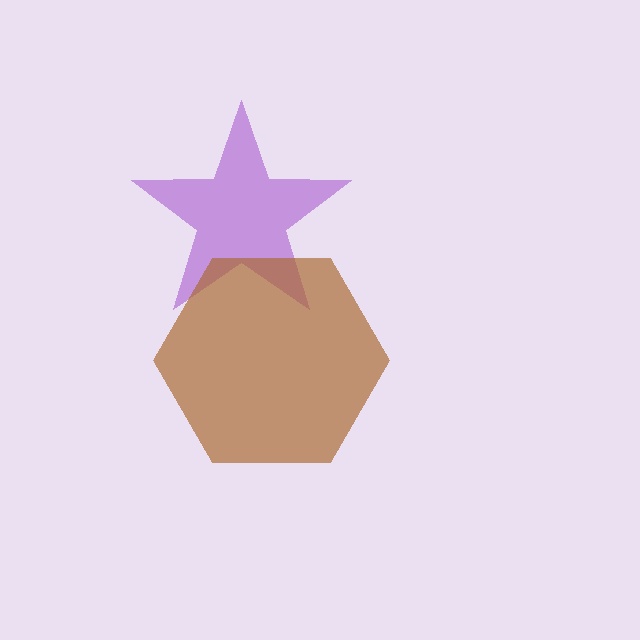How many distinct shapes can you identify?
There are 2 distinct shapes: a purple star, a brown hexagon.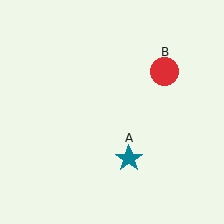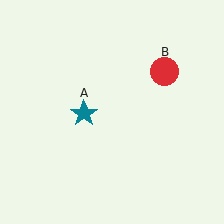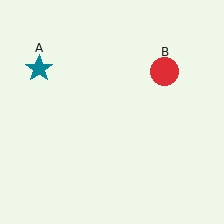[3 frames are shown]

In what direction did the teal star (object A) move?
The teal star (object A) moved up and to the left.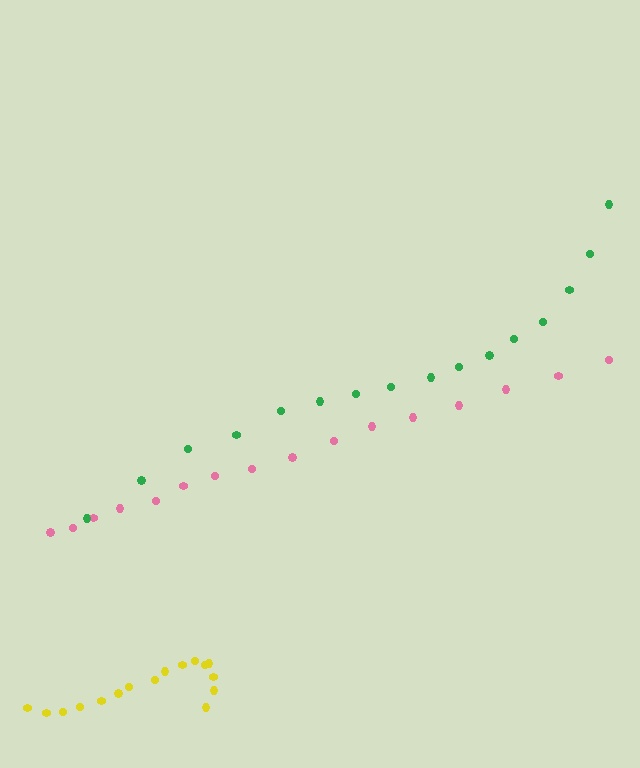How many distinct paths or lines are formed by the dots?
There are 3 distinct paths.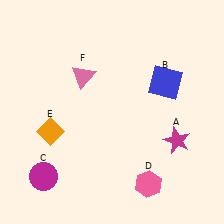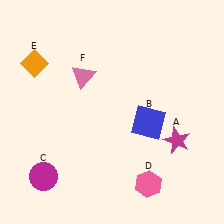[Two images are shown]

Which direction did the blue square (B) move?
The blue square (B) moved down.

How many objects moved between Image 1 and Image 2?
2 objects moved between the two images.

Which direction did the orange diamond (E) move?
The orange diamond (E) moved up.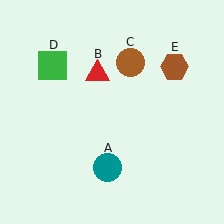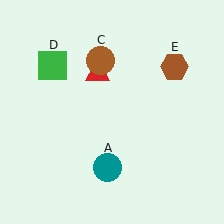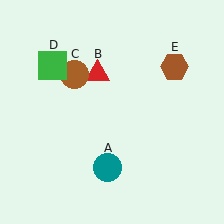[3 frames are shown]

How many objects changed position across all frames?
1 object changed position: brown circle (object C).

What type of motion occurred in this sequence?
The brown circle (object C) rotated counterclockwise around the center of the scene.